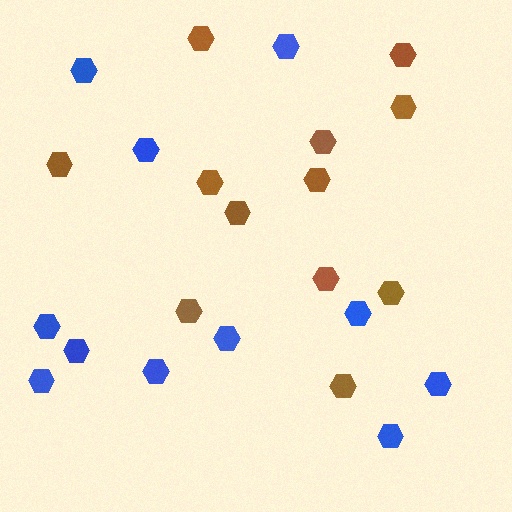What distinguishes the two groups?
There are 2 groups: one group of brown hexagons (12) and one group of blue hexagons (11).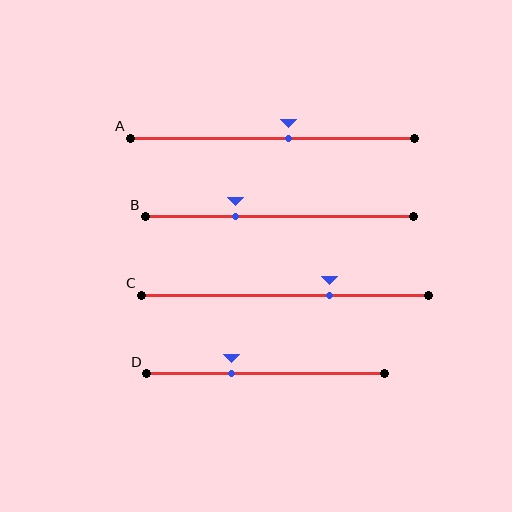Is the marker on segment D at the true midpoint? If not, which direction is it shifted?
No, the marker on segment D is shifted to the left by about 14% of the segment length.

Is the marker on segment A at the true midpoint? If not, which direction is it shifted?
No, the marker on segment A is shifted to the right by about 5% of the segment length.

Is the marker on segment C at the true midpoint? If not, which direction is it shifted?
No, the marker on segment C is shifted to the right by about 16% of the segment length.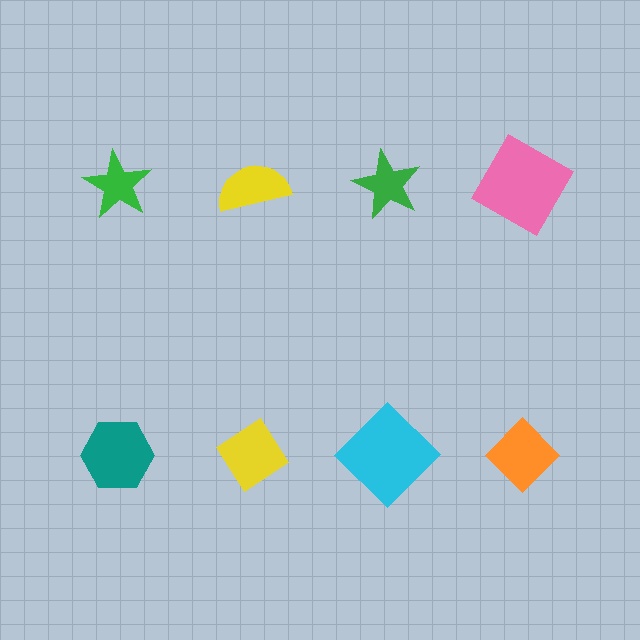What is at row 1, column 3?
A green star.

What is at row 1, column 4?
A pink square.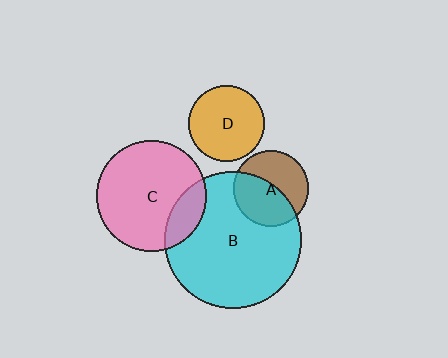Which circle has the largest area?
Circle B (cyan).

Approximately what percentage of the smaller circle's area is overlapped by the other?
Approximately 20%.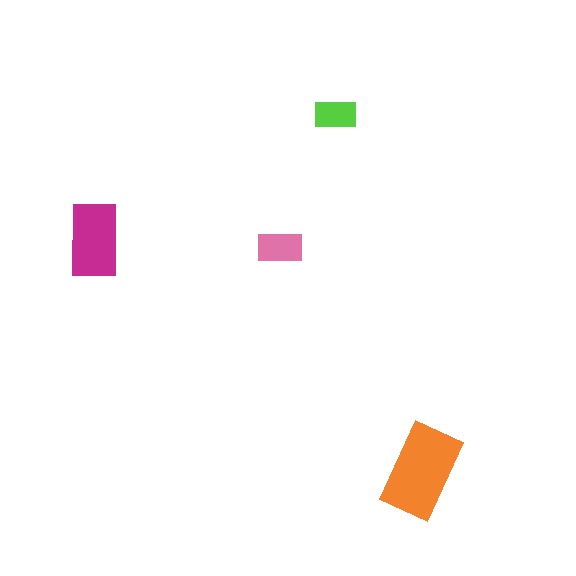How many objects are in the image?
There are 4 objects in the image.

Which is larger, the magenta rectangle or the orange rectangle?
The orange one.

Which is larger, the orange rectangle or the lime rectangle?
The orange one.